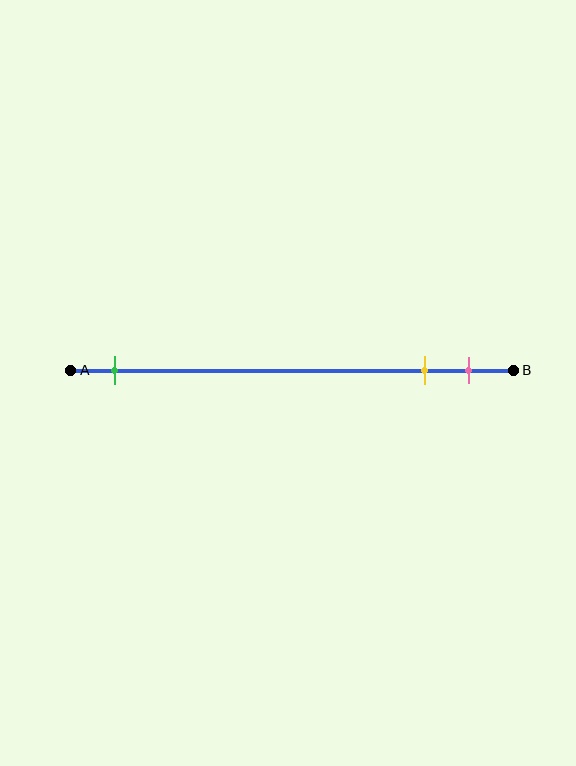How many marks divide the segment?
There are 3 marks dividing the segment.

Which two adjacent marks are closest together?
The yellow and pink marks are the closest adjacent pair.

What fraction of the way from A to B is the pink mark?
The pink mark is approximately 90% (0.9) of the way from A to B.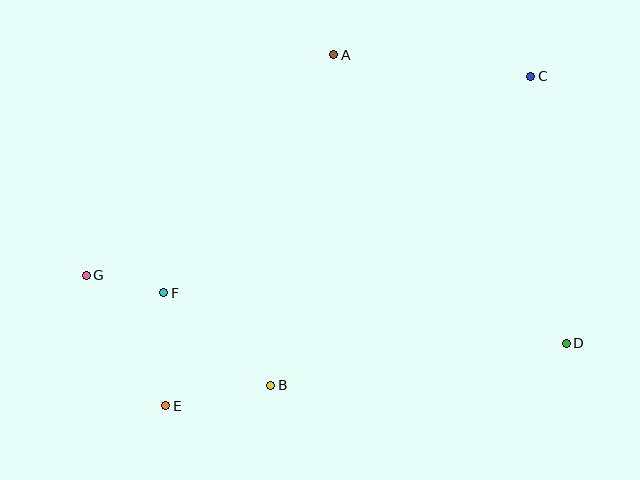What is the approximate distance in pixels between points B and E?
The distance between B and E is approximately 107 pixels.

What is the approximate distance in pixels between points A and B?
The distance between A and B is approximately 337 pixels.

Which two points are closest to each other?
Points F and G are closest to each other.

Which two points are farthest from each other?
Points C and E are farthest from each other.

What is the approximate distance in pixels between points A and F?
The distance between A and F is approximately 293 pixels.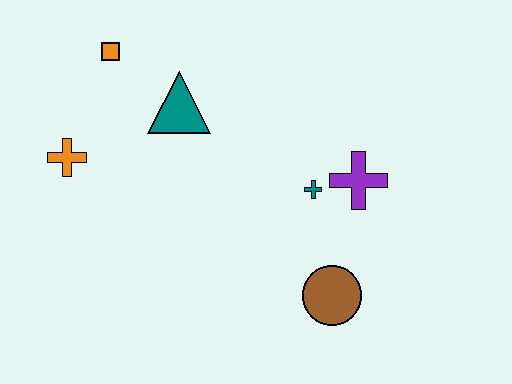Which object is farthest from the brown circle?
The orange square is farthest from the brown circle.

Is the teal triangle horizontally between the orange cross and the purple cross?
Yes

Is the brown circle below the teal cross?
Yes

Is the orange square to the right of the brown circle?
No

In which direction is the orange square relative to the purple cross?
The orange square is to the left of the purple cross.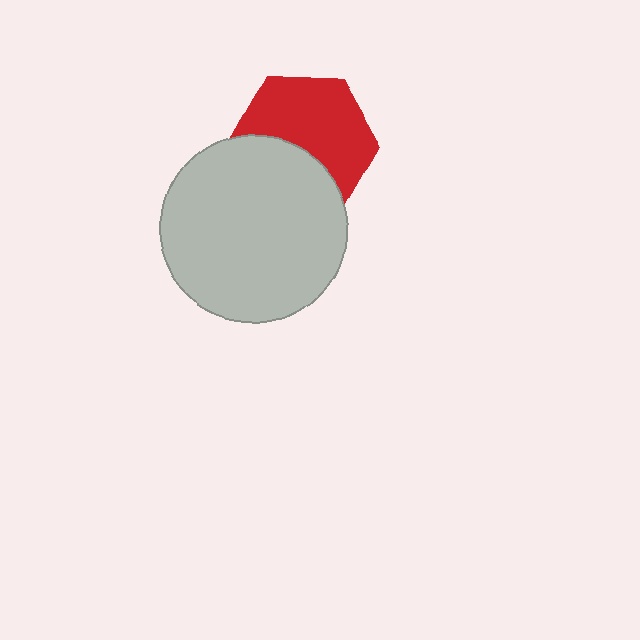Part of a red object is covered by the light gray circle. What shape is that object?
It is a hexagon.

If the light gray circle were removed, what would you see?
You would see the complete red hexagon.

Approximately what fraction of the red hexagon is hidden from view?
Roughly 39% of the red hexagon is hidden behind the light gray circle.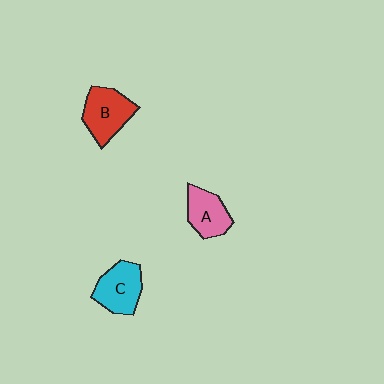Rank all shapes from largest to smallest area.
From largest to smallest: B (red), C (cyan), A (pink).